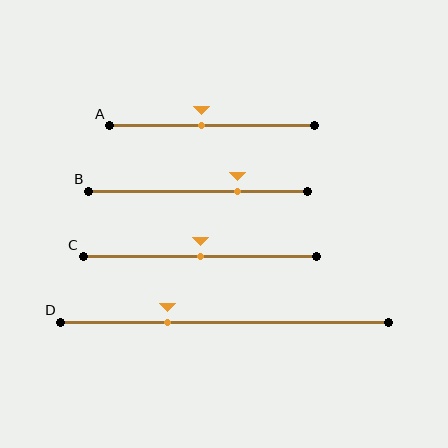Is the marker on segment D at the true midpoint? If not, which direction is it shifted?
No, the marker on segment D is shifted to the left by about 17% of the segment length.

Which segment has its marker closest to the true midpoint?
Segment C has its marker closest to the true midpoint.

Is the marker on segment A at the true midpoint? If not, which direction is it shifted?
No, the marker on segment A is shifted to the left by about 5% of the segment length.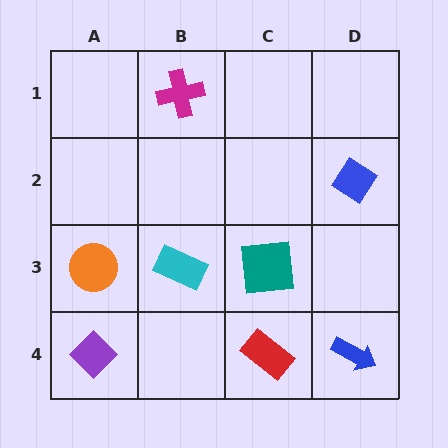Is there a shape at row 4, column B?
No, that cell is empty.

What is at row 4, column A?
A purple diamond.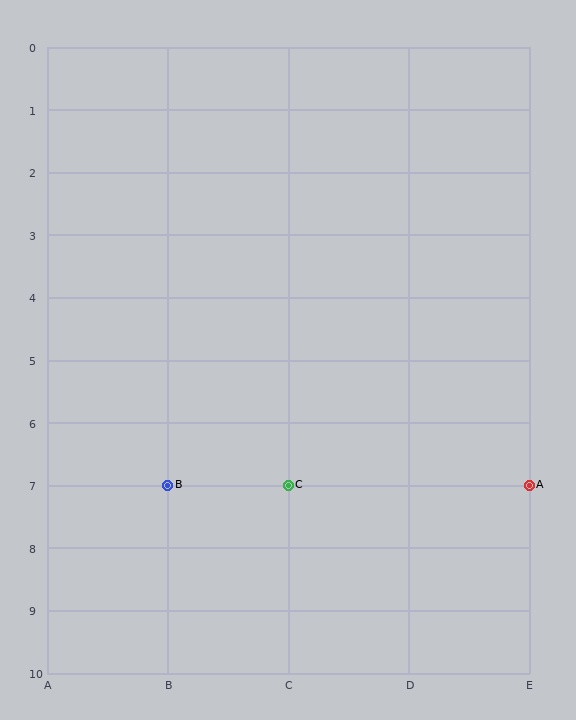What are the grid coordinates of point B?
Point B is at grid coordinates (B, 7).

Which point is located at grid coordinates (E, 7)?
Point A is at (E, 7).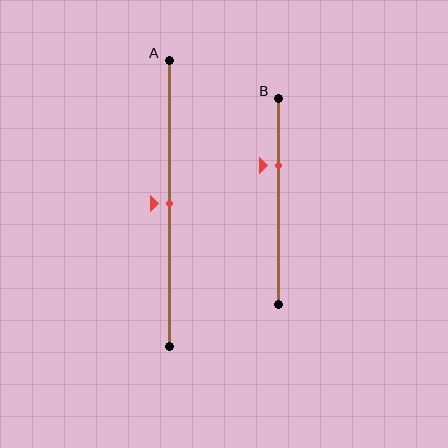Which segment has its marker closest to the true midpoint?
Segment A has its marker closest to the true midpoint.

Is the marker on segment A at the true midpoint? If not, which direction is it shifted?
Yes, the marker on segment A is at the true midpoint.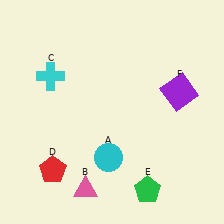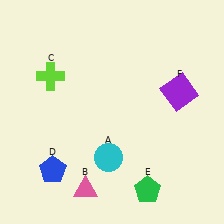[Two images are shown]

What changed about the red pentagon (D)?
In Image 1, D is red. In Image 2, it changed to blue.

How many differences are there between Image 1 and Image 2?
There are 2 differences between the two images.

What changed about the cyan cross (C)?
In Image 1, C is cyan. In Image 2, it changed to lime.